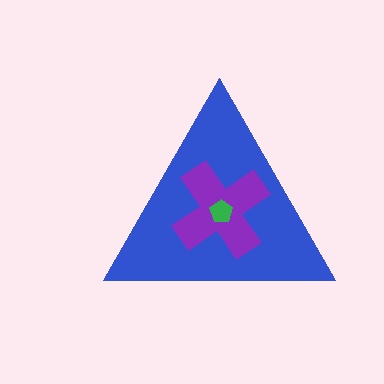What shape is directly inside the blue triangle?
The purple cross.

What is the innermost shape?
The green pentagon.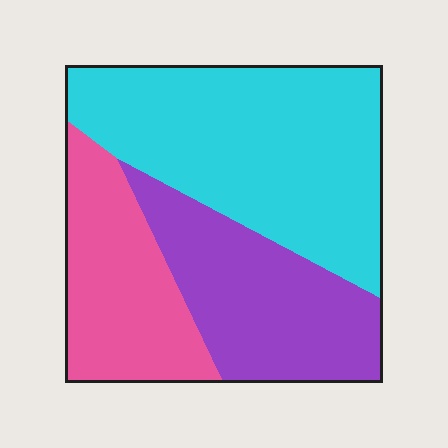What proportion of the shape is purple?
Purple covers 29% of the shape.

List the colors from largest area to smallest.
From largest to smallest: cyan, purple, pink.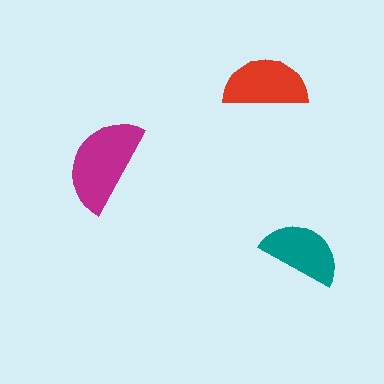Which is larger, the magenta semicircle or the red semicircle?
The magenta one.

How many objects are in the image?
There are 3 objects in the image.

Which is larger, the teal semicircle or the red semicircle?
The red one.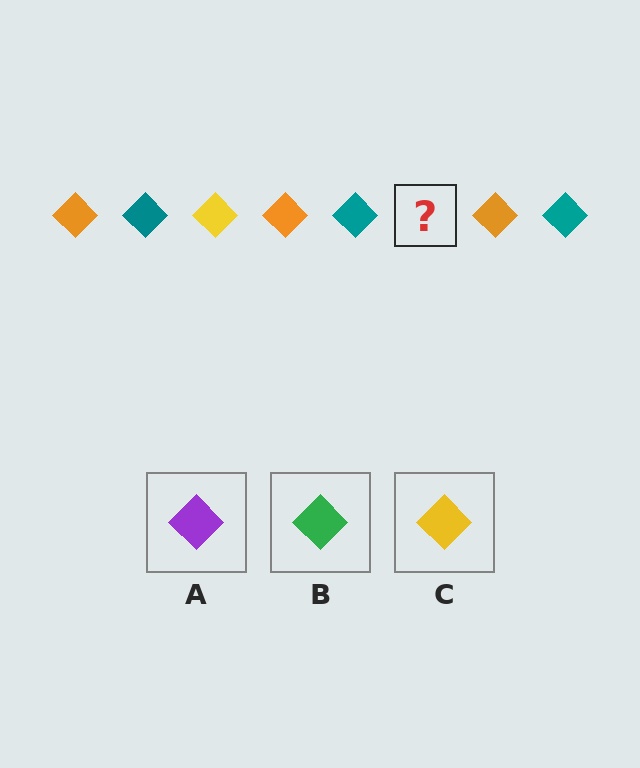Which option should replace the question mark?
Option C.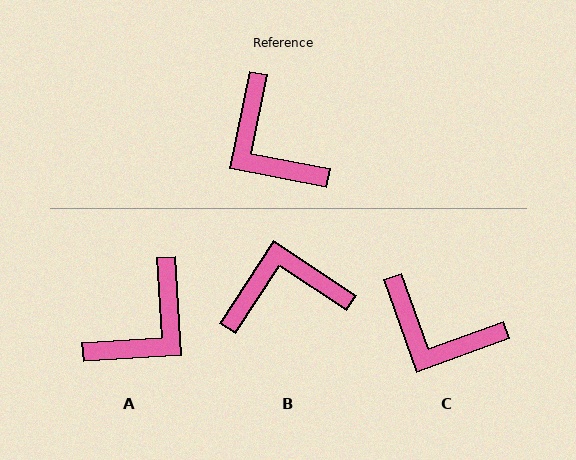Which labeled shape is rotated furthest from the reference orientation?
B, about 112 degrees away.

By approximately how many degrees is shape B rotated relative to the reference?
Approximately 112 degrees clockwise.